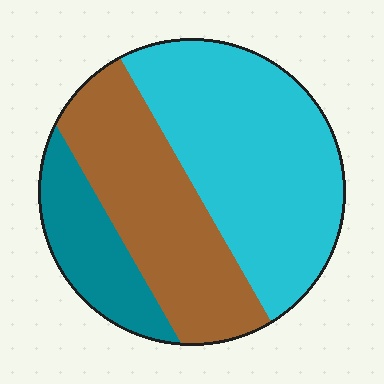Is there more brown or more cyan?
Cyan.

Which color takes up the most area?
Cyan, at roughly 50%.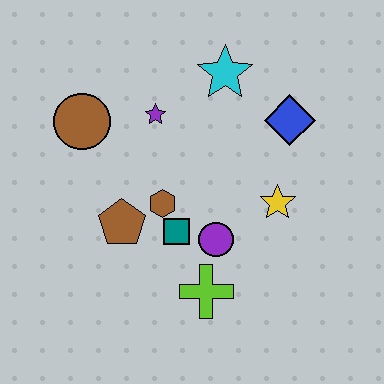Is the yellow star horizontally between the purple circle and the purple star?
No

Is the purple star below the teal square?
No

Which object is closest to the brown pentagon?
The brown hexagon is closest to the brown pentagon.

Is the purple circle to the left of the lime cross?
No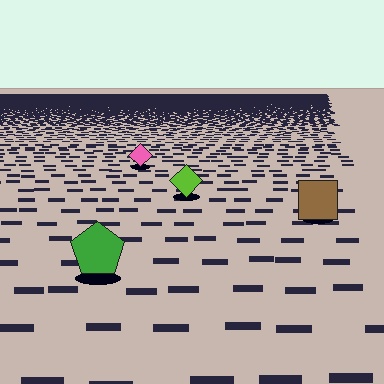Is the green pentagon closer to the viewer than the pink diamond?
Yes. The green pentagon is closer — you can tell from the texture gradient: the ground texture is coarser near it.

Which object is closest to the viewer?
The green pentagon is closest. The texture marks near it are larger and more spread out.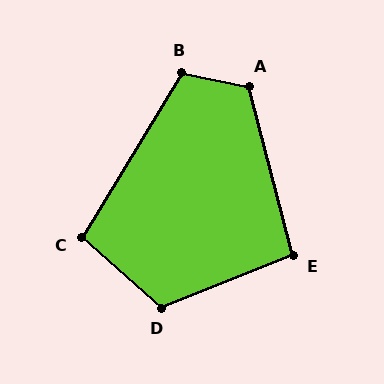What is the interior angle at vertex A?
Approximately 117 degrees (obtuse).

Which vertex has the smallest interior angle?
E, at approximately 97 degrees.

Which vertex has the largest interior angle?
D, at approximately 117 degrees.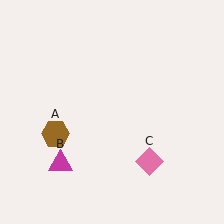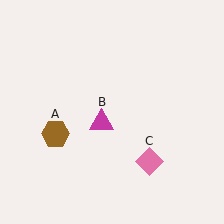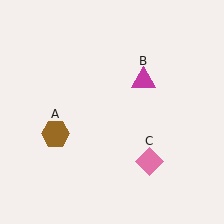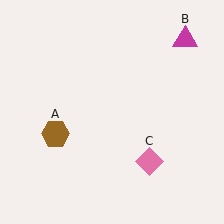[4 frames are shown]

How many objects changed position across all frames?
1 object changed position: magenta triangle (object B).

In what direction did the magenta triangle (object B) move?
The magenta triangle (object B) moved up and to the right.